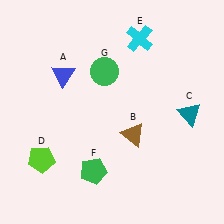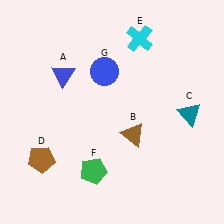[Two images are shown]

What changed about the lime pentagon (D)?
In Image 1, D is lime. In Image 2, it changed to brown.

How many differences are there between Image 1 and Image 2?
There are 2 differences between the two images.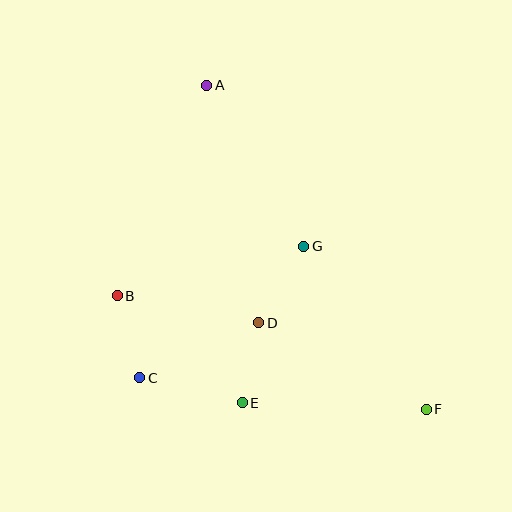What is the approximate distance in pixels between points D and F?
The distance between D and F is approximately 189 pixels.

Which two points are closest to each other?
Points D and E are closest to each other.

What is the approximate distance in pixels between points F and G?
The distance between F and G is approximately 204 pixels.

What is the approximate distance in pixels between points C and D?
The distance between C and D is approximately 131 pixels.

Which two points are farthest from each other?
Points A and F are farthest from each other.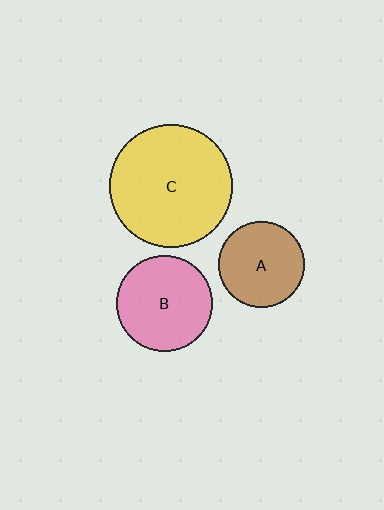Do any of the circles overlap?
No, none of the circles overlap.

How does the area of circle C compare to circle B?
Approximately 1.6 times.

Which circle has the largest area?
Circle C (yellow).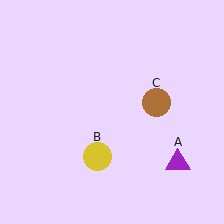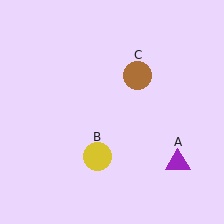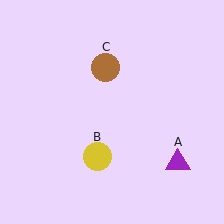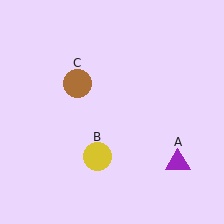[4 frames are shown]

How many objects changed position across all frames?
1 object changed position: brown circle (object C).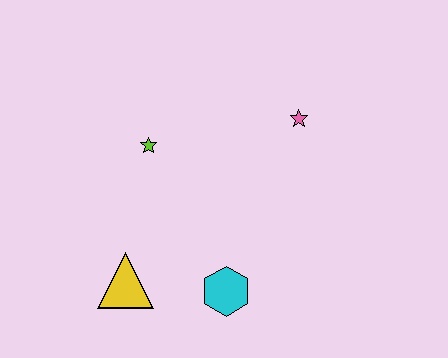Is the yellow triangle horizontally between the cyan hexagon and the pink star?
No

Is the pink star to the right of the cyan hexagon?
Yes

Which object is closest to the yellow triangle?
The cyan hexagon is closest to the yellow triangle.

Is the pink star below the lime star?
No